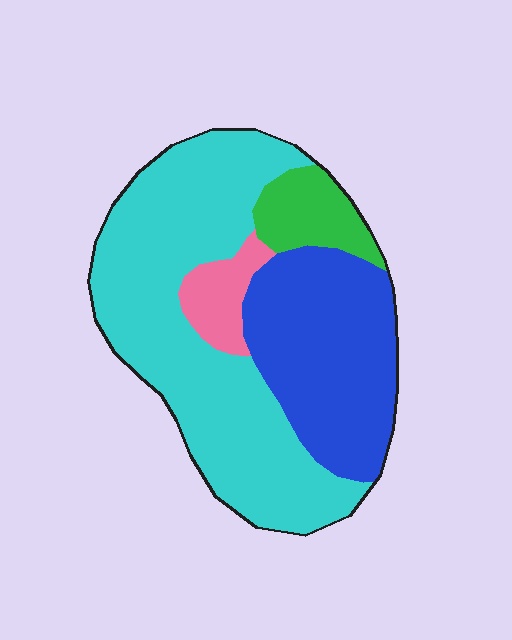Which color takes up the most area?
Cyan, at roughly 55%.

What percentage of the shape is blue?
Blue covers 31% of the shape.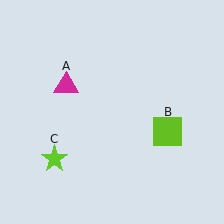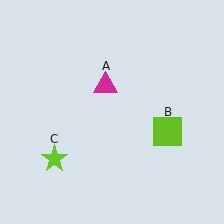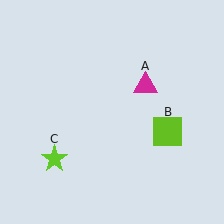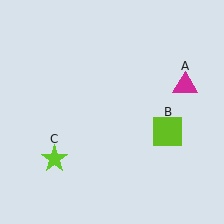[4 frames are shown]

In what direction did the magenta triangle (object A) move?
The magenta triangle (object A) moved right.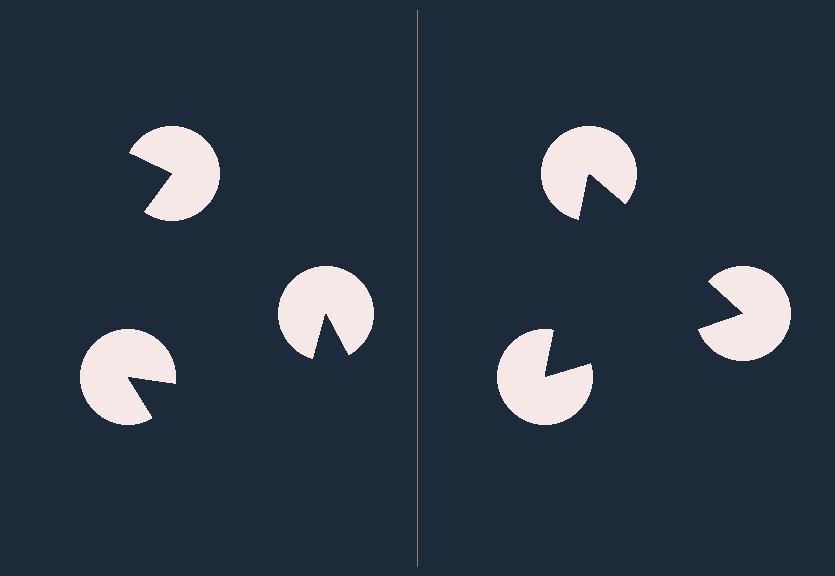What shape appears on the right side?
An illusory triangle.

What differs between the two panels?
The pac-man discs are positioned identically on both sides; only the wedge orientations differ. On the right they align to a triangle; on the left they are misaligned.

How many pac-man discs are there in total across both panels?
6 — 3 on each side.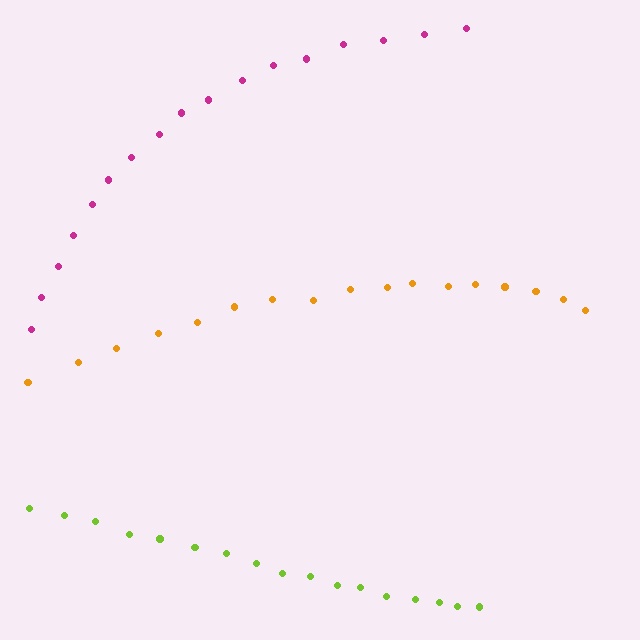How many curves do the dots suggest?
There are 3 distinct paths.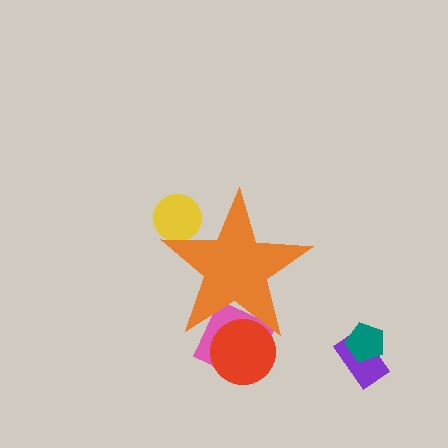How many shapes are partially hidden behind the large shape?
3 shapes are partially hidden.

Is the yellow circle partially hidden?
Yes, the yellow circle is partially hidden behind the orange star.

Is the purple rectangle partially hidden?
No, the purple rectangle is fully visible.